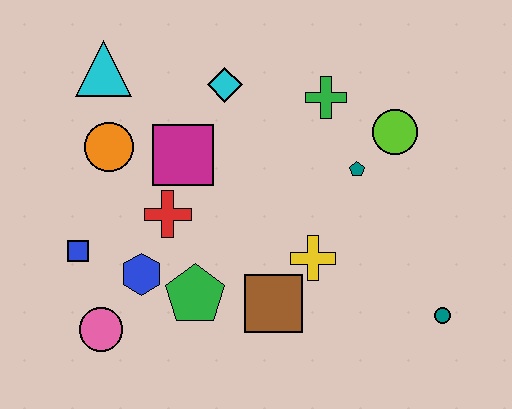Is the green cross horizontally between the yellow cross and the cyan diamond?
No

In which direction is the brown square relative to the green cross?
The brown square is below the green cross.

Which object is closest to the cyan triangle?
The orange circle is closest to the cyan triangle.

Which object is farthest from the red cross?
The teal circle is farthest from the red cross.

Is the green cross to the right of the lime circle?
No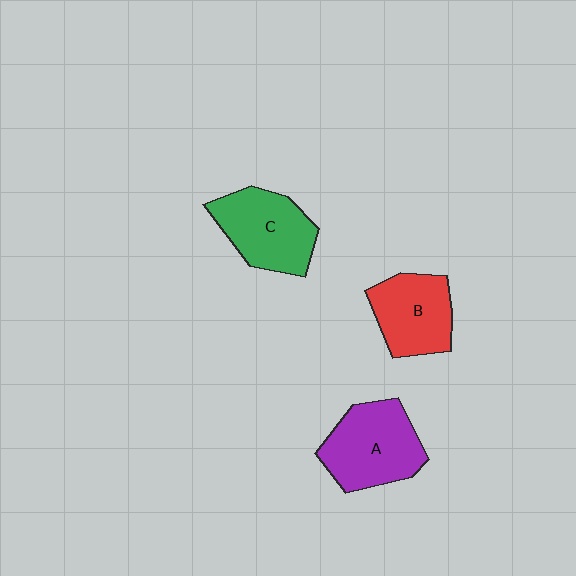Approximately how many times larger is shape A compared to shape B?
Approximately 1.2 times.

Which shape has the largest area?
Shape A (purple).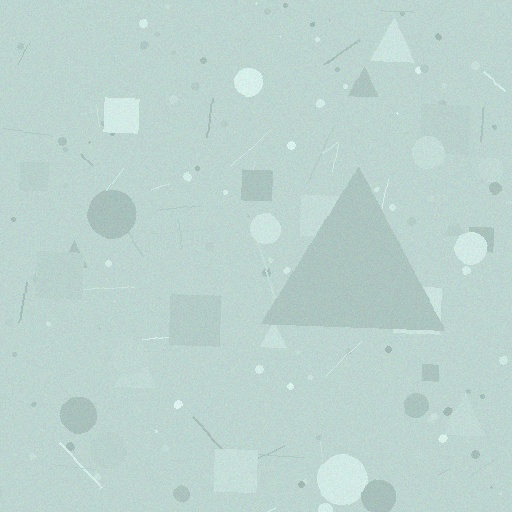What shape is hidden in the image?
A triangle is hidden in the image.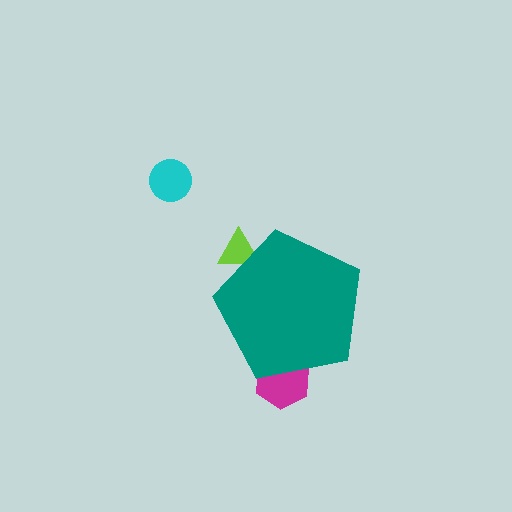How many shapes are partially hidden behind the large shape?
2 shapes are partially hidden.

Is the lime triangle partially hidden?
Yes, the lime triangle is partially hidden behind the teal pentagon.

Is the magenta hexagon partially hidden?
Yes, the magenta hexagon is partially hidden behind the teal pentagon.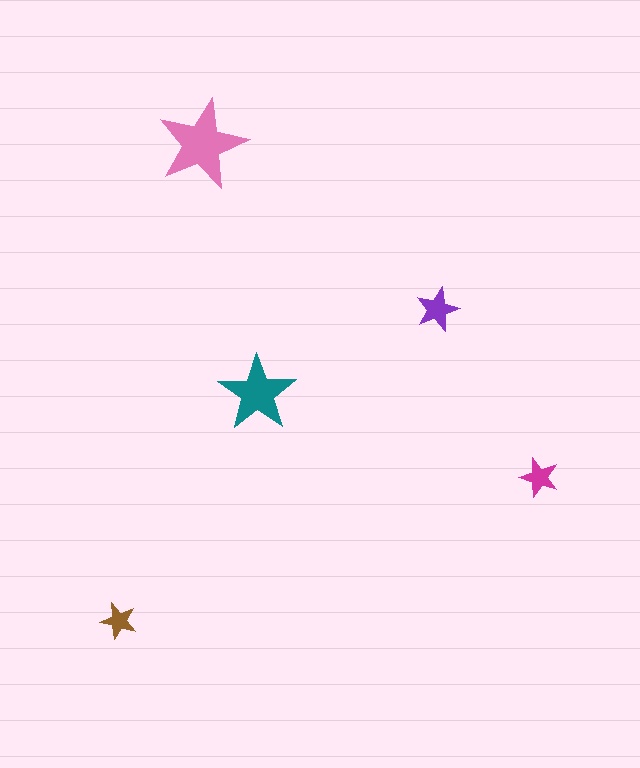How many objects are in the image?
There are 5 objects in the image.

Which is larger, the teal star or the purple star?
The teal one.